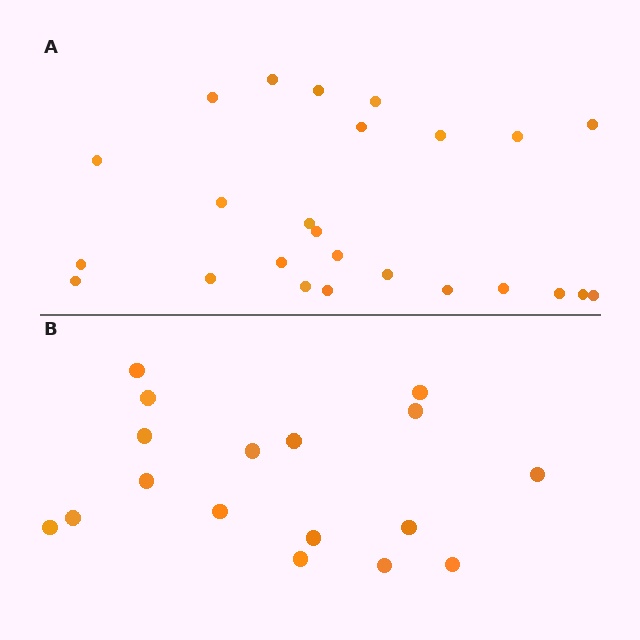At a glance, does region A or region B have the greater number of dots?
Region A (the top region) has more dots.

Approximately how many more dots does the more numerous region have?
Region A has roughly 8 or so more dots than region B.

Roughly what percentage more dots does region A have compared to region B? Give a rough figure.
About 45% more.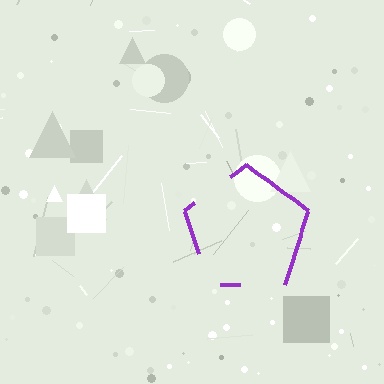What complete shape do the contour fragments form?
The contour fragments form a pentagon.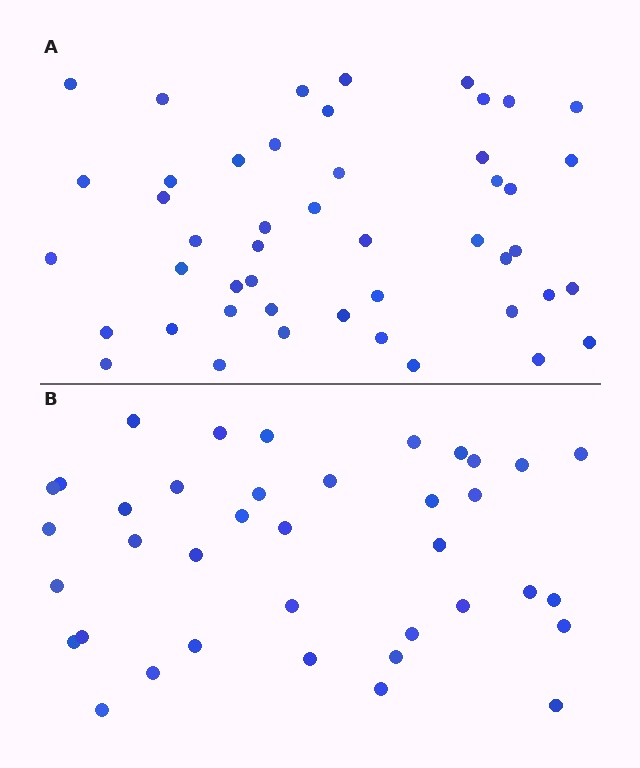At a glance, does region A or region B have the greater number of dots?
Region A (the top region) has more dots.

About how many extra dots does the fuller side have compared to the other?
Region A has roughly 8 or so more dots than region B.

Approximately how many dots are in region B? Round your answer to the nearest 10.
About 40 dots. (The exact count is 38, which rounds to 40.)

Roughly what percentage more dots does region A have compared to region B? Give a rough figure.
About 25% more.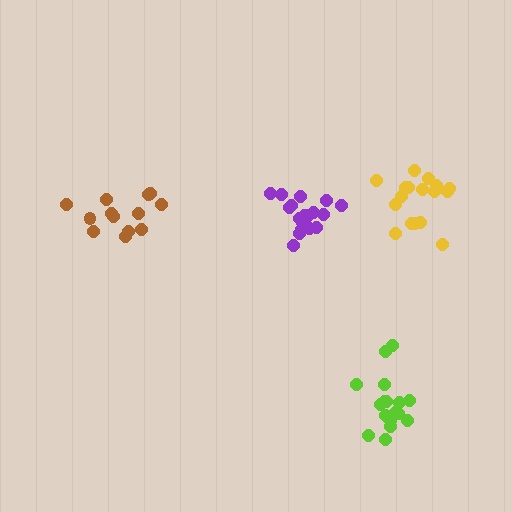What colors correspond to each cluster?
The clusters are colored: purple, lime, yellow, brown.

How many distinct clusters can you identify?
There are 4 distinct clusters.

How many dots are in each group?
Group 1: 18 dots, Group 2: 17 dots, Group 3: 17 dots, Group 4: 13 dots (65 total).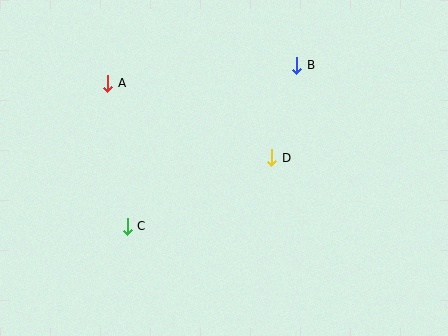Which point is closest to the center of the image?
Point D at (272, 158) is closest to the center.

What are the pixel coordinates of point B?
Point B is at (297, 65).